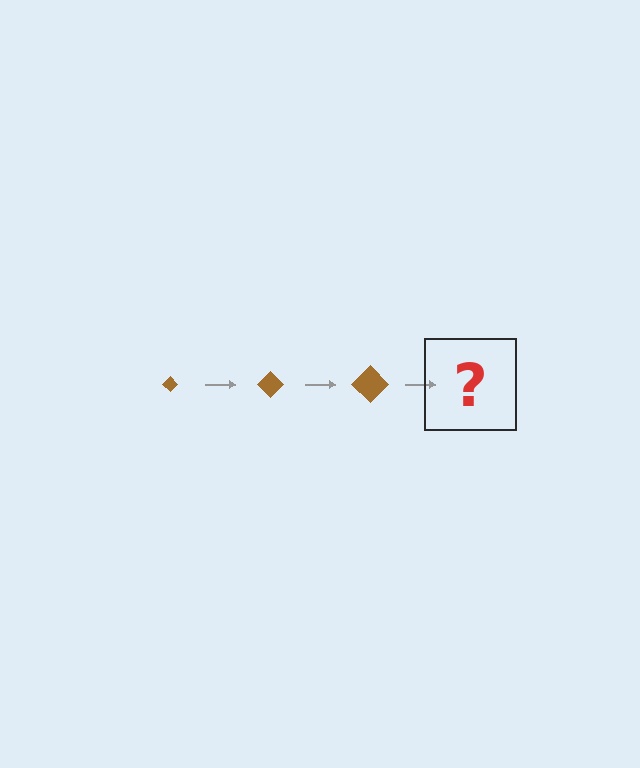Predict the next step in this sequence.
The next step is a brown diamond, larger than the previous one.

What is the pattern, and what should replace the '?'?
The pattern is that the diamond gets progressively larger each step. The '?' should be a brown diamond, larger than the previous one.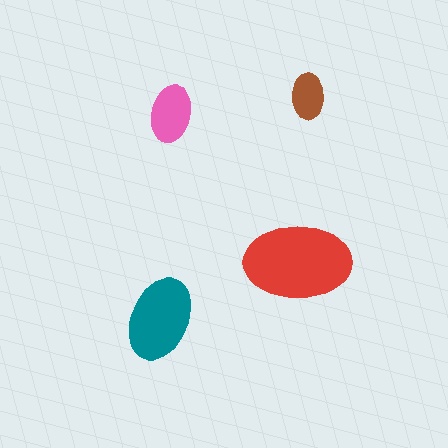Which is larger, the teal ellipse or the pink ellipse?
The teal one.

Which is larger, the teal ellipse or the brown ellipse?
The teal one.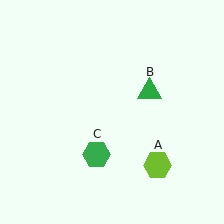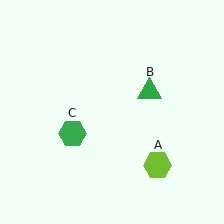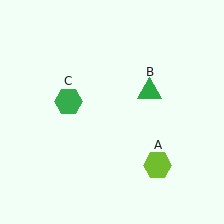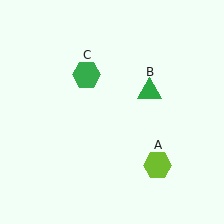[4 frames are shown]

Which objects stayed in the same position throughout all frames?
Lime hexagon (object A) and green triangle (object B) remained stationary.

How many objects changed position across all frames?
1 object changed position: green hexagon (object C).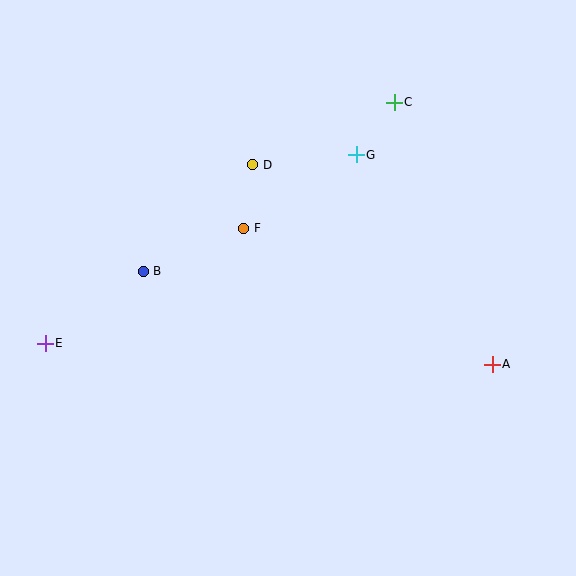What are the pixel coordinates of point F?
Point F is at (244, 228).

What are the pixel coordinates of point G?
Point G is at (356, 155).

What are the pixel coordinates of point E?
Point E is at (45, 343).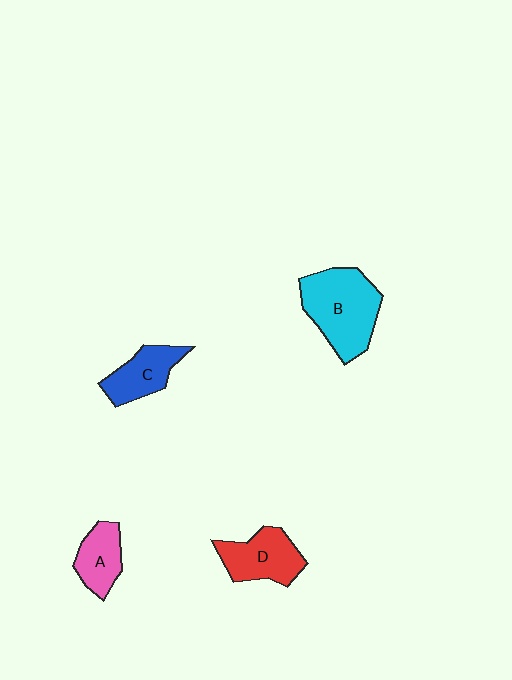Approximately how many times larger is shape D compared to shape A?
Approximately 1.3 times.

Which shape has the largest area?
Shape B (cyan).